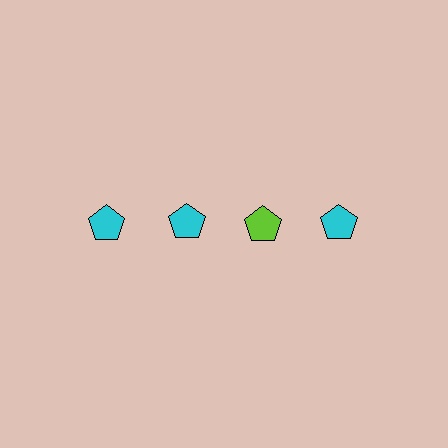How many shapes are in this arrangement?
There are 4 shapes arranged in a grid pattern.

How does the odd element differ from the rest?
It has a different color: lime instead of cyan.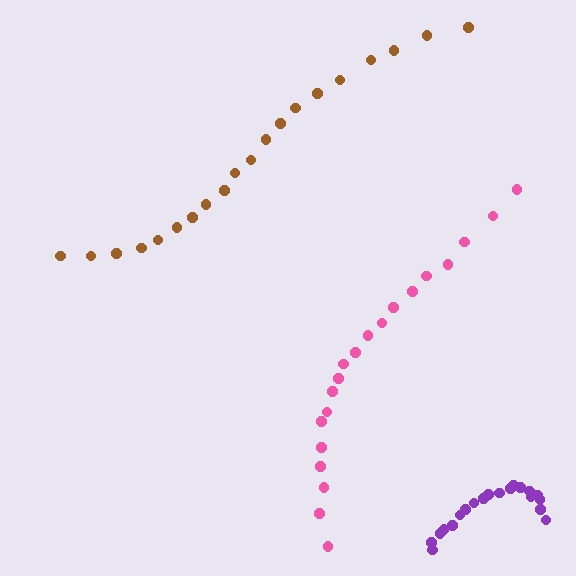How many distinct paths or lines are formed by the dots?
There are 3 distinct paths.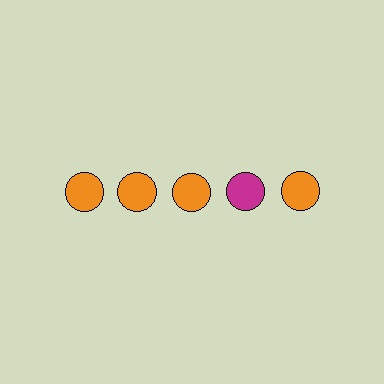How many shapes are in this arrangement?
There are 5 shapes arranged in a grid pattern.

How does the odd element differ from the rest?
It has a different color: magenta instead of orange.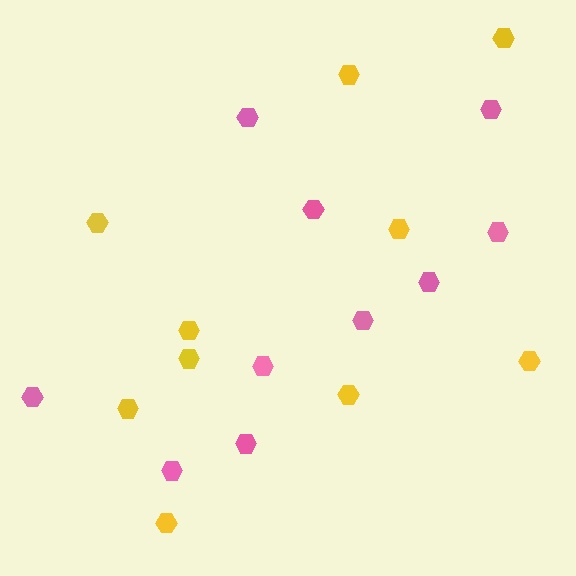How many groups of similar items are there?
There are 2 groups: one group of pink hexagons (10) and one group of yellow hexagons (10).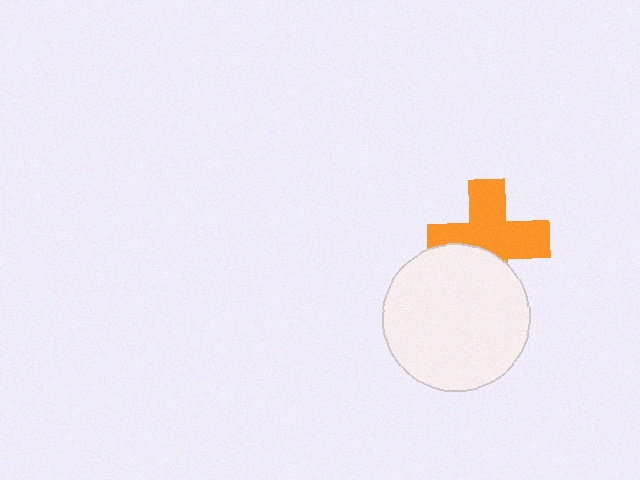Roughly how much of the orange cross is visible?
Most of it is visible (roughly 67%).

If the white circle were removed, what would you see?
You would see the complete orange cross.